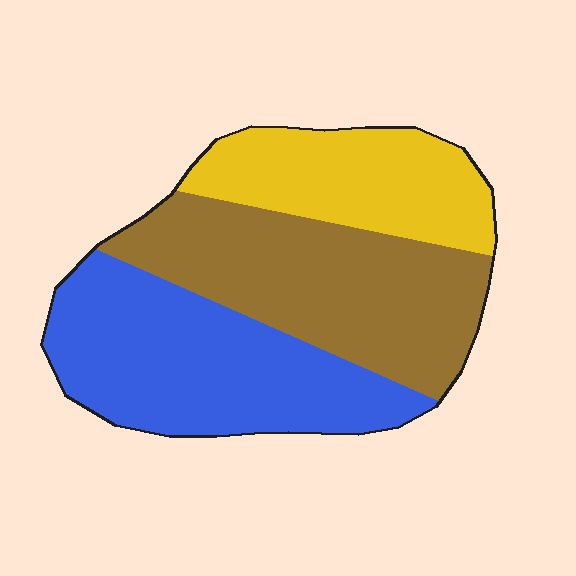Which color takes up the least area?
Yellow, at roughly 25%.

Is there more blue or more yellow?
Blue.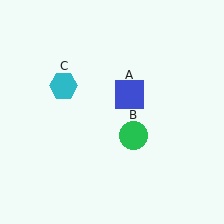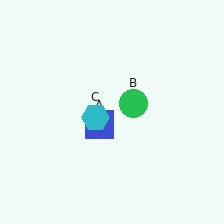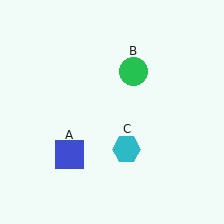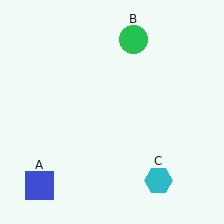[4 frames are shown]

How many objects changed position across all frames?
3 objects changed position: blue square (object A), green circle (object B), cyan hexagon (object C).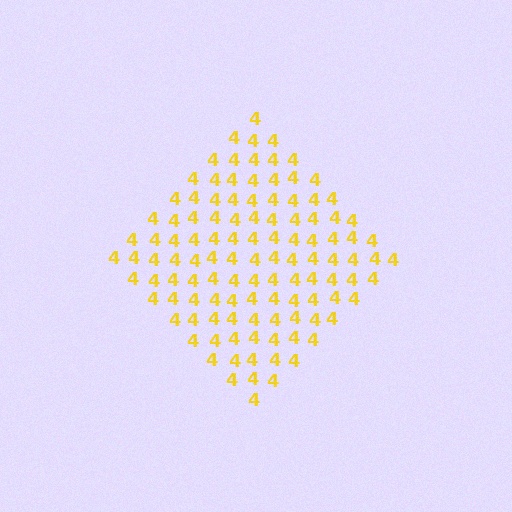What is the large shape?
The large shape is a diamond.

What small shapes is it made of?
It is made of small digit 4's.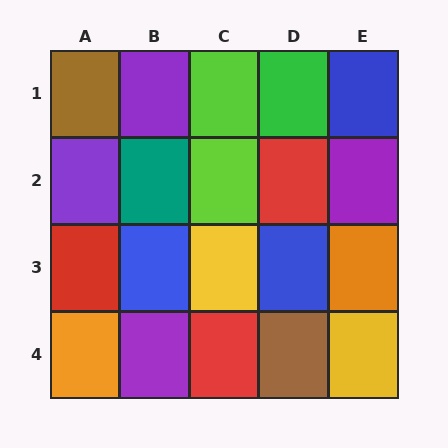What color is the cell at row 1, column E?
Blue.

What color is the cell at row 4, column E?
Yellow.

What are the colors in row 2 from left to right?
Purple, teal, lime, red, purple.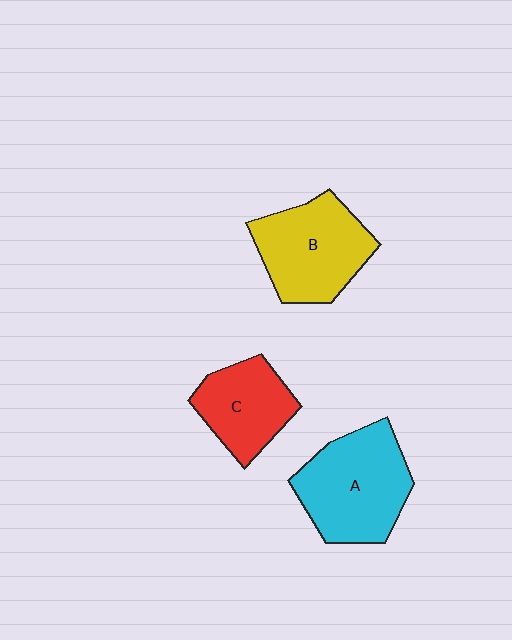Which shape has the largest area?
Shape A (cyan).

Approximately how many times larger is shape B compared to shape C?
Approximately 1.3 times.